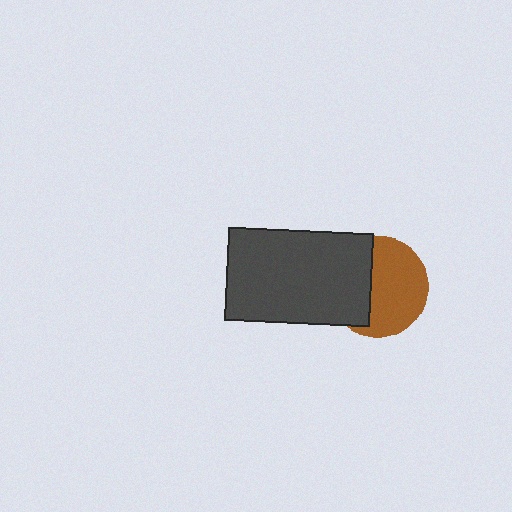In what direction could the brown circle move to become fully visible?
The brown circle could move right. That would shift it out from behind the dark gray rectangle entirely.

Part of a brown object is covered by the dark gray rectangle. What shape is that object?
It is a circle.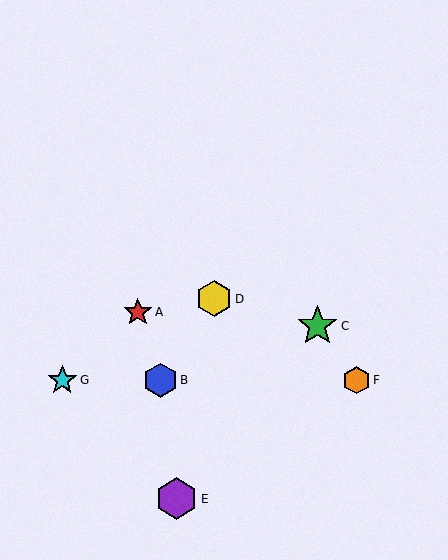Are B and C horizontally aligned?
No, B is at y≈380 and C is at y≈326.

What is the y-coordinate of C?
Object C is at y≈326.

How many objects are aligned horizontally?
3 objects (B, F, G) are aligned horizontally.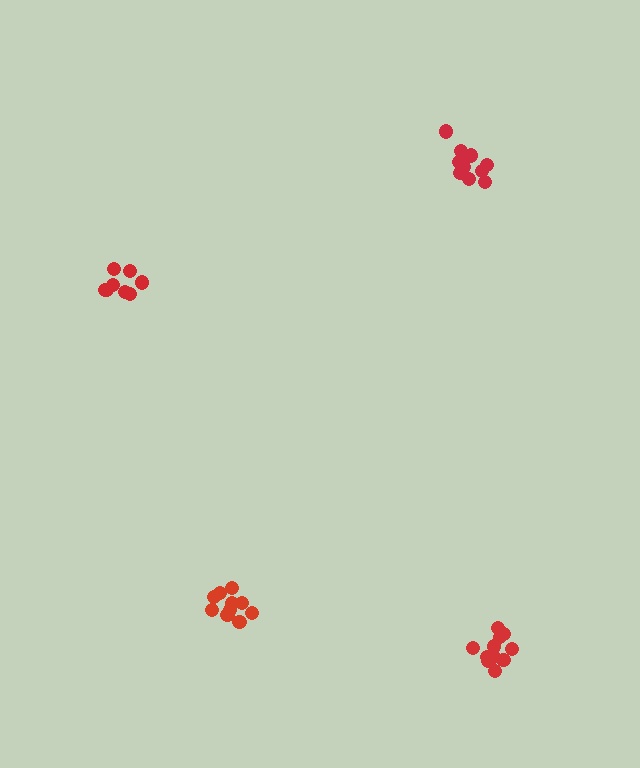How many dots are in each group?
Group 1: 12 dots, Group 2: 10 dots, Group 3: 11 dots, Group 4: 8 dots (41 total).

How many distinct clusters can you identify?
There are 4 distinct clusters.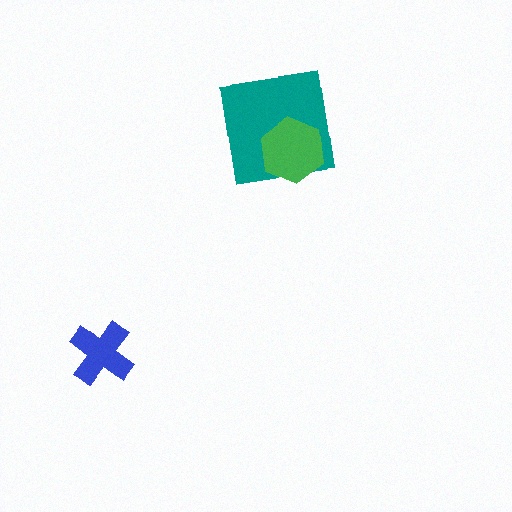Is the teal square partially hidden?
Yes, it is partially covered by another shape.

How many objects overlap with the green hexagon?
1 object overlaps with the green hexagon.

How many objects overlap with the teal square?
1 object overlaps with the teal square.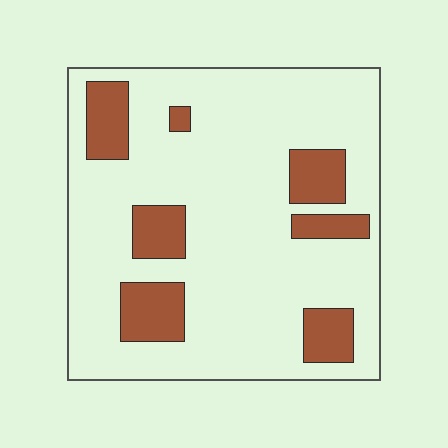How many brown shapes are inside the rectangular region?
7.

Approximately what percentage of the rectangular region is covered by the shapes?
Approximately 20%.